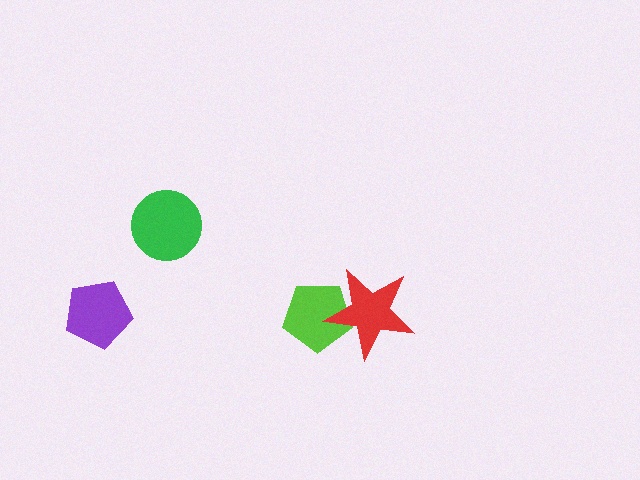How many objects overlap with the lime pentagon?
1 object overlaps with the lime pentagon.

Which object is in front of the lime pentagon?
The red star is in front of the lime pentagon.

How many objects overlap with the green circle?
0 objects overlap with the green circle.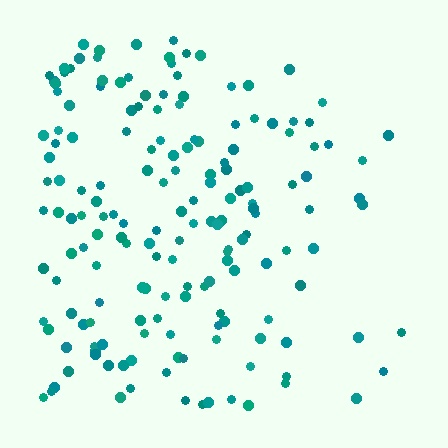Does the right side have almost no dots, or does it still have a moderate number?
Still a moderate number, just noticeably fewer than the left.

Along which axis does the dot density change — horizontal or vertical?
Horizontal.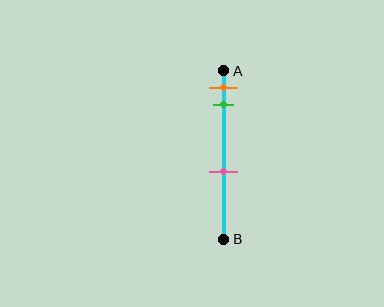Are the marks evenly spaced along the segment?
No, the marks are not evenly spaced.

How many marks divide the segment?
There are 3 marks dividing the segment.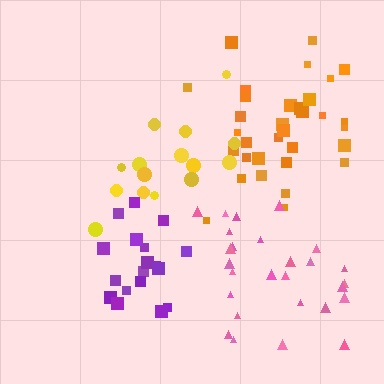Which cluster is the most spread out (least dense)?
Yellow.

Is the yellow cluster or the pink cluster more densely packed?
Pink.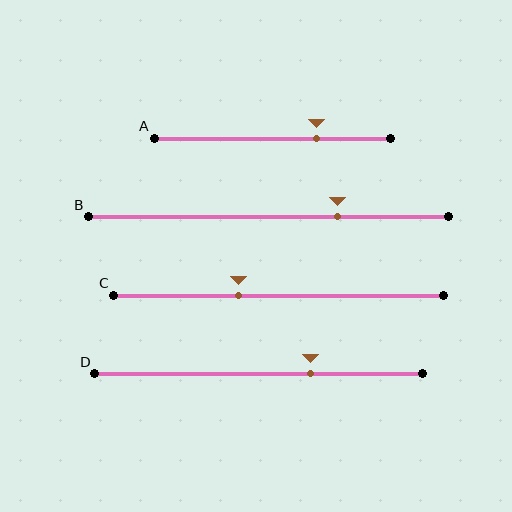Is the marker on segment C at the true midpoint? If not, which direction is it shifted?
No, the marker on segment C is shifted to the left by about 12% of the segment length.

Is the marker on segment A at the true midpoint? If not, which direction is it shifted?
No, the marker on segment A is shifted to the right by about 18% of the segment length.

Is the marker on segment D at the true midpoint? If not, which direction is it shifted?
No, the marker on segment D is shifted to the right by about 16% of the segment length.